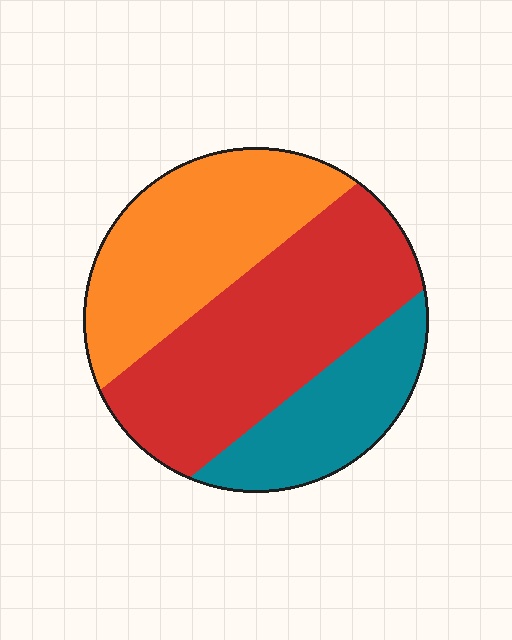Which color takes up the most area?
Red, at roughly 45%.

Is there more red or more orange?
Red.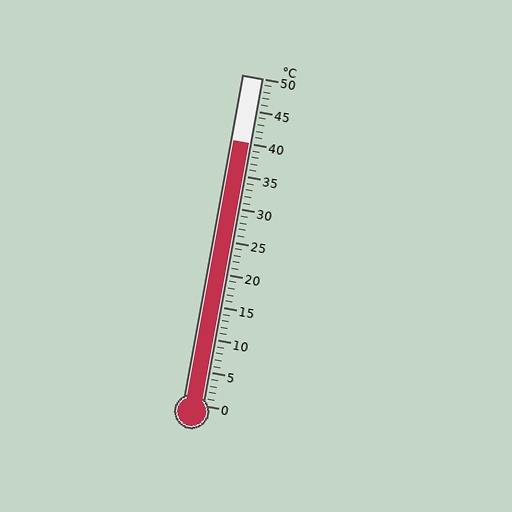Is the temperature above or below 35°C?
The temperature is above 35°C.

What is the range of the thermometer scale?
The thermometer scale ranges from 0°C to 50°C.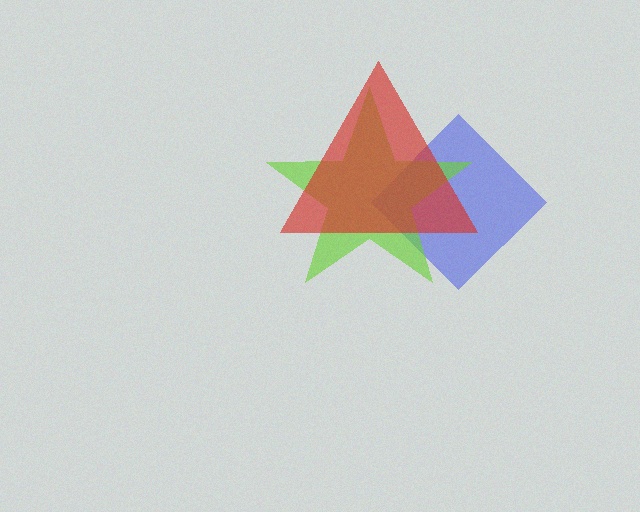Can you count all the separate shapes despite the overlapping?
Yes, there are 3 separate shapes.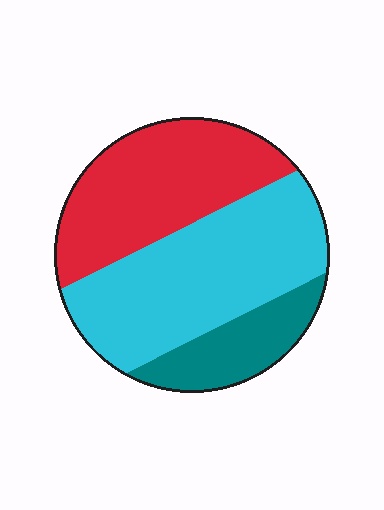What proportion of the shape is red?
Red takes up about three eighths (3/8) of the shape.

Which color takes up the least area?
Teal, at roughly 15%.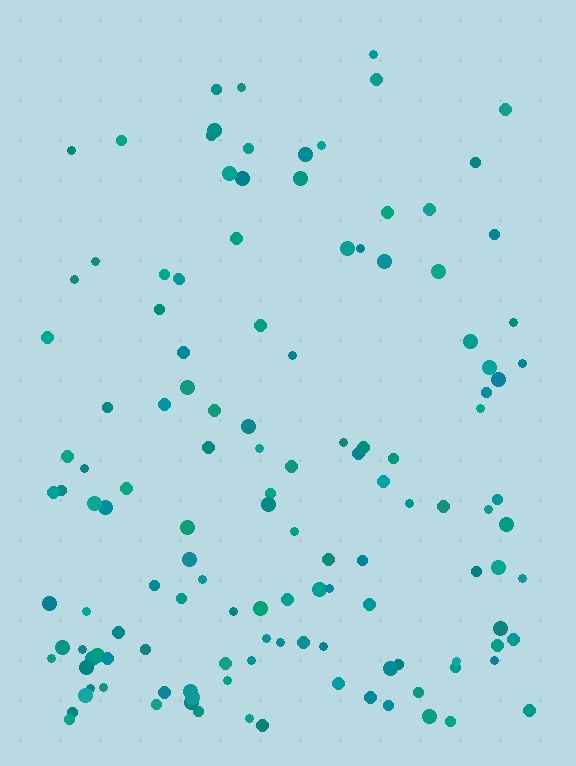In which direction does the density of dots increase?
From top to bottom, with the bottom side densest.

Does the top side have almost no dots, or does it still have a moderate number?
Still a moderate number, just noticeably fewer than the bottom.